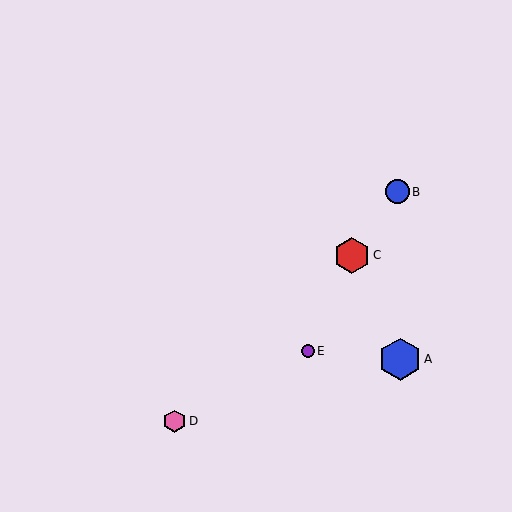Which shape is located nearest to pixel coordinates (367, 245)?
The red hexagon (labeled C) at (352, 255) is nearest to that location.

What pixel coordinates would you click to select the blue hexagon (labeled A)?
Click at (400, 359) to select the blue hexagon A.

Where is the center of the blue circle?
The center of the blue circle is at (397, 191).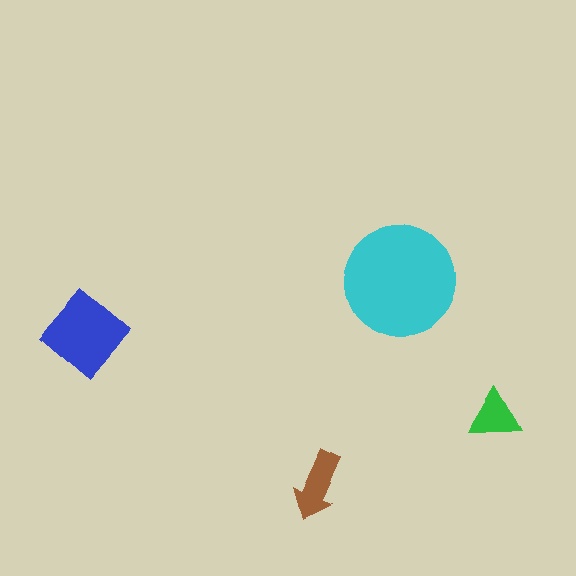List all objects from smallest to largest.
The green triangle, the brown arrow, the blue diamond, the cyan circle.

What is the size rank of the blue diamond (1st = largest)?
2nd.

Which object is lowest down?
The brown arrow is bottommost.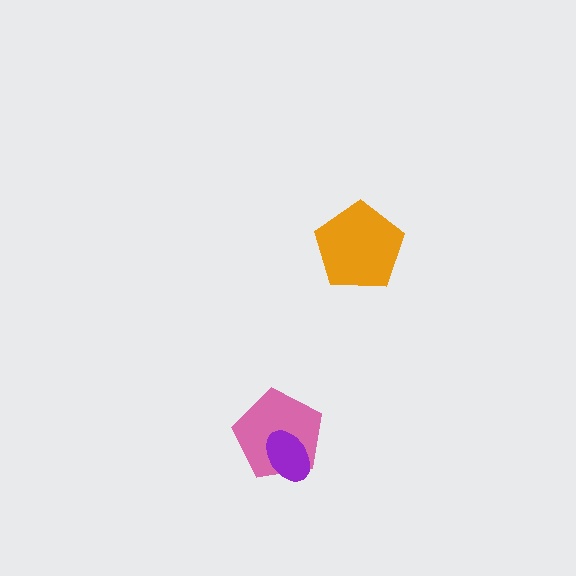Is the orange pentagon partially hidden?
No, no other shape covers it.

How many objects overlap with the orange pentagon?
0 objects overlap with the orange pentagon.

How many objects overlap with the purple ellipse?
1 object overlaps with the purple ellipse.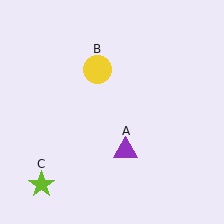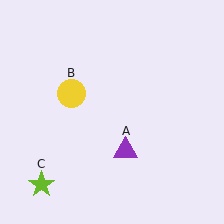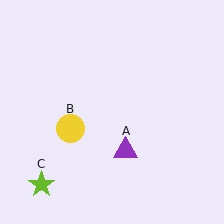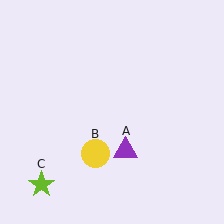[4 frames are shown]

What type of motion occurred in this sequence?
The yellow circle (object B) rotated counterclockwise around the center of the scene.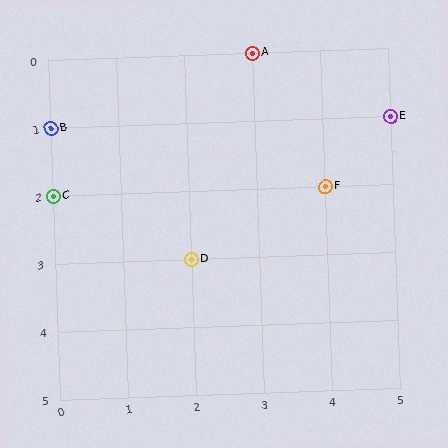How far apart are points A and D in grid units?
Points A and D are 1 column and 3 rows apart (about 3.2 grid units diagonally).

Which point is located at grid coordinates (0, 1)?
Point B is at (0, 1).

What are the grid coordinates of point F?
Point F is at grid coordinates (4, 2).